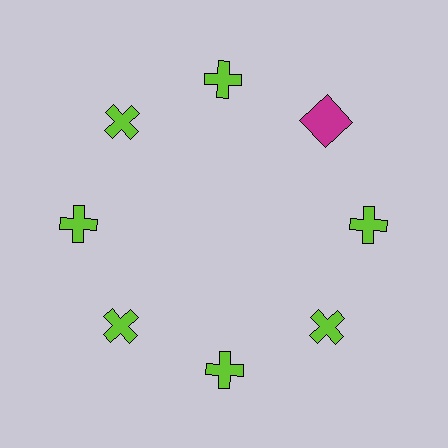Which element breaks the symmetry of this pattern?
The magenta square at roughly the 2 o'clock position breaks the symmetry. All other shapes are lime crosses.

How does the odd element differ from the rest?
It differs in both color (magenta instead of lime) and shape (square instead of cross).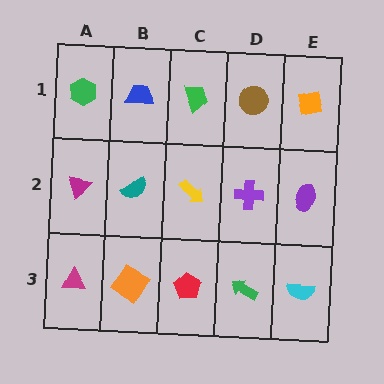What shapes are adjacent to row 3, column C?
A yellow arrow (row 2, column C), an orange diamond (row 3, column B), a green arrow (row 3, column D).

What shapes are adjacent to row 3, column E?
A purple ellipse (row 2, column E), a green arrow (row 3, column D).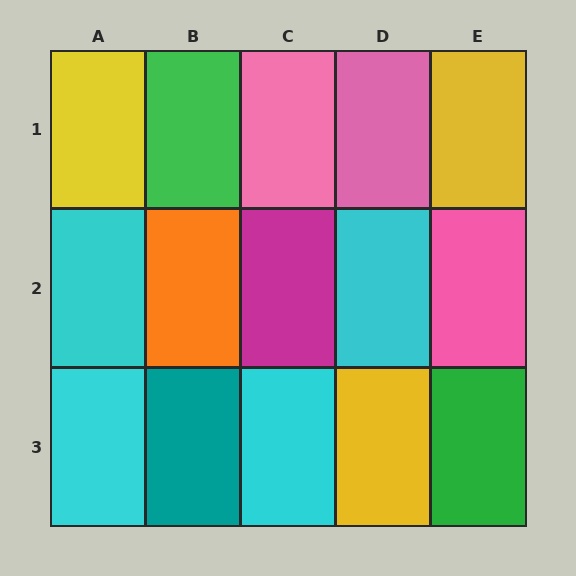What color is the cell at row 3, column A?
Cyan.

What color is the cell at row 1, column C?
Pink.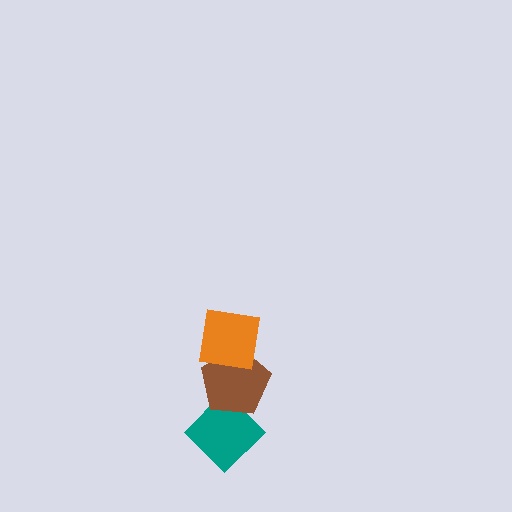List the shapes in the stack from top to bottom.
From top to bottom: the orange square, the brown pentagon, the teal diamond.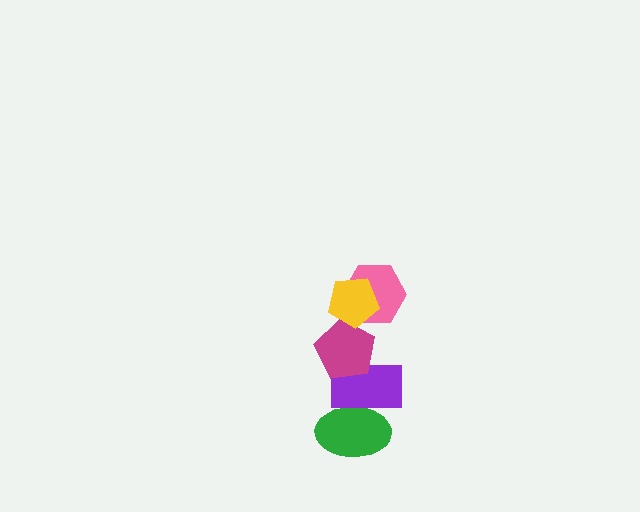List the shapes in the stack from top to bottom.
From top to bottom: the yellow pentagon, the pink hexagon, the magenta pentagon, the purple rectangle, the green ellipse.